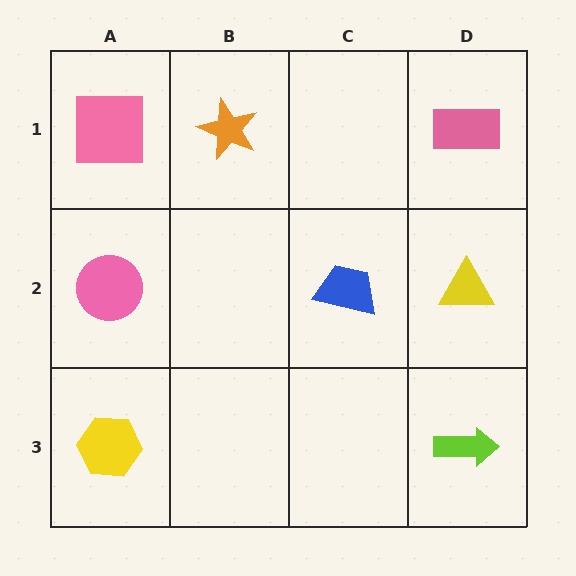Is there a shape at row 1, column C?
No, that cell is empty.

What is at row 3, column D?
A lime arrow.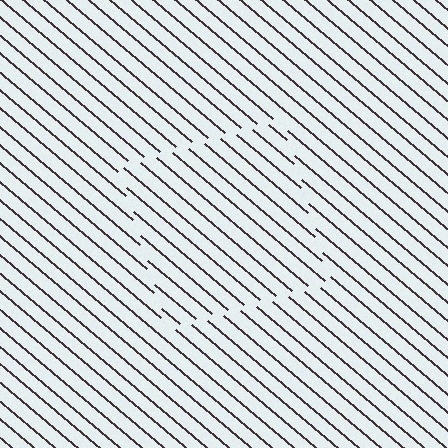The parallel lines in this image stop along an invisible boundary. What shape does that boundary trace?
An illusory square. The interior of the shape contains the same grating, shifted by half a period — the contour is defined by the phase discontinuity where line-ends from the inner and outer gratings abut.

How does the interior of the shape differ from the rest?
The interior of the shape contains the same grating, shifted by half a period — the contour is defined by the phase discontinuity where line-ends from the inner and outer gratings abut.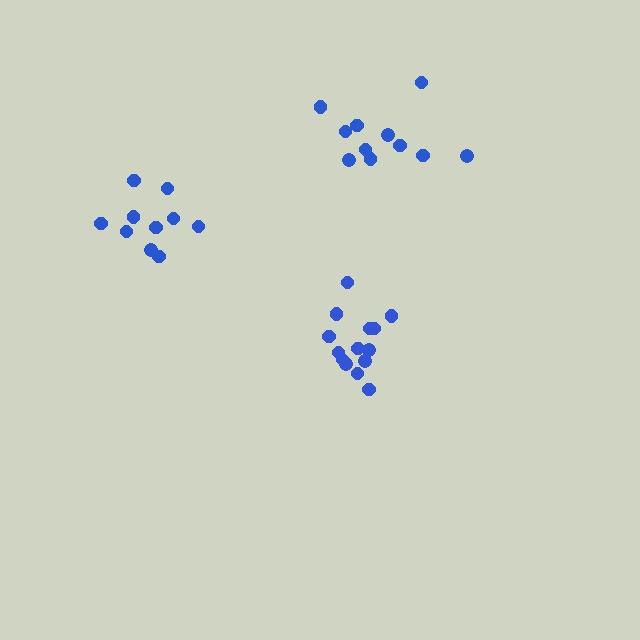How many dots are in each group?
Group 1: 14 dots, Group 2: 10 dots, Group 3: 11 dots (35 total).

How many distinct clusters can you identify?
There are 3 distinct clusters.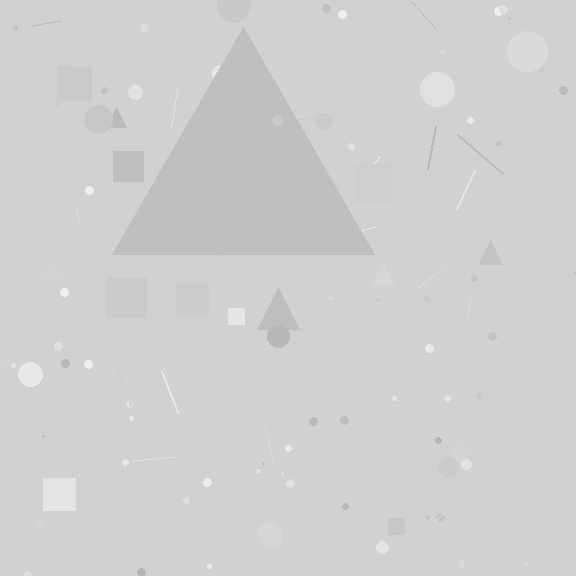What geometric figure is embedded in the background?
A triangle is embedded in the background.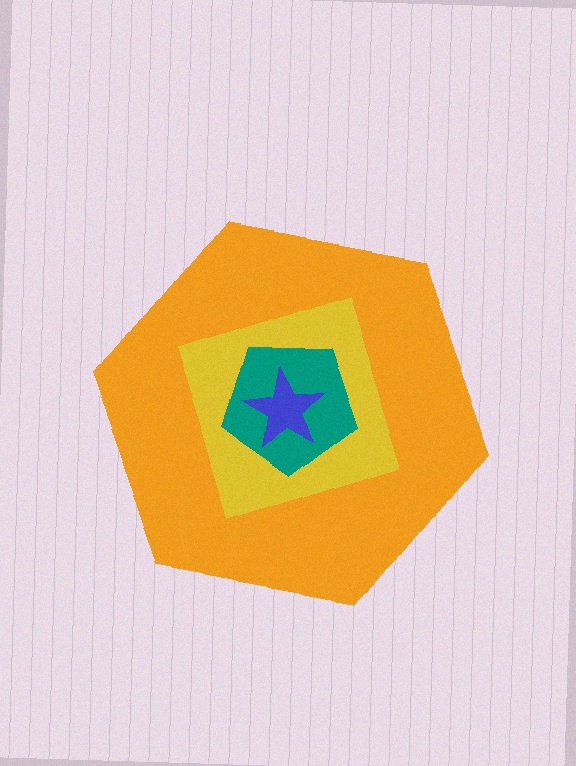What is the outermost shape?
The orange hexagon.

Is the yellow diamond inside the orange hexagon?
Yes.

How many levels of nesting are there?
4.